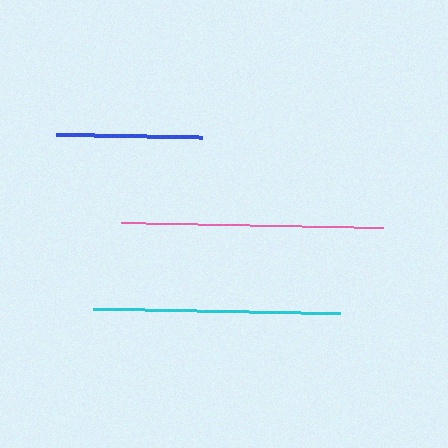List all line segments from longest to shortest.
From longest to shortest: pink, cyan, blue.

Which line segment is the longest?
The pink line is the longest at approximately 263 pixels.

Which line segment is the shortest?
The blue line is the shortest at approximately 145 pixels.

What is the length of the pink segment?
The pink segment is approximately 263 pixels long.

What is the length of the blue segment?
The blue segment is approximately 145 pixels long.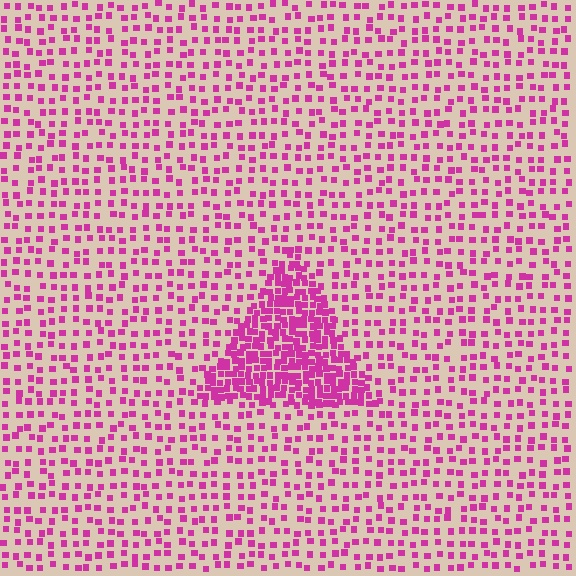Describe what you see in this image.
The image contains small magenta elements arranged at two different densities. A triangle-shaped region is visible where the elements are more densely packed than the surrounding area.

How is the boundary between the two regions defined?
The boundary is defined by a change in element density (approximately 2.8x ratio). All elements are the same color, size, and shape.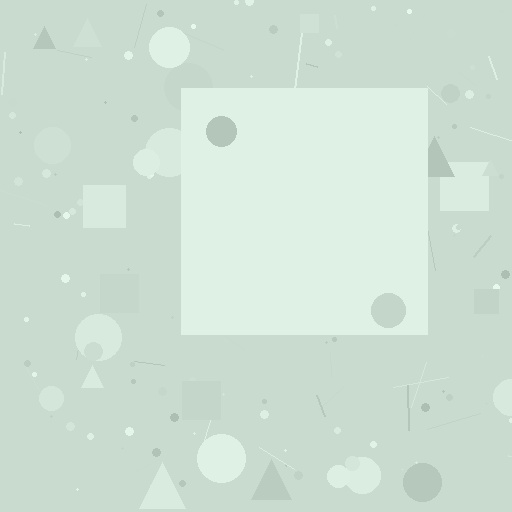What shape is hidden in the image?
A square is hidden in the image.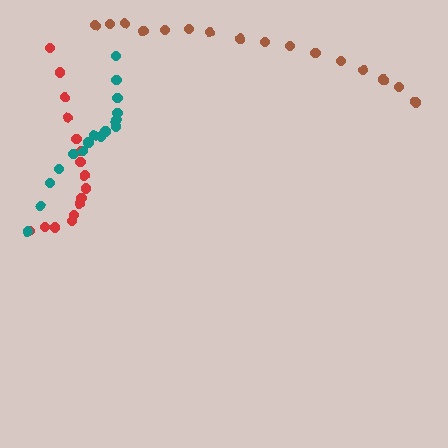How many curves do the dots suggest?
There are 3 distinct paths.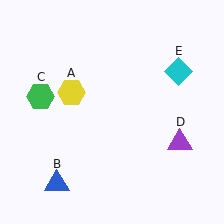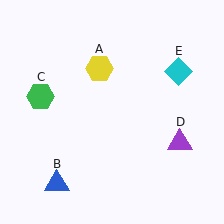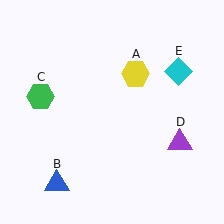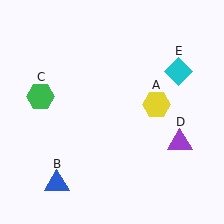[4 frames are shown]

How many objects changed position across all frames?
1 object changed position: yellow hexagon (object A).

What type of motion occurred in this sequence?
The yellow hexagon (object A) rotated clockwise around the center of the scene.